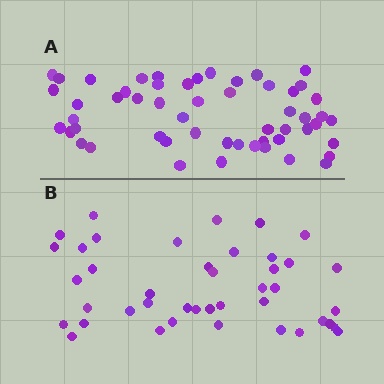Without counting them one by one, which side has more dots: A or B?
Region A (the top region) has more dots.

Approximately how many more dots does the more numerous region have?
Region A has roughly 12 or so more dots than region B.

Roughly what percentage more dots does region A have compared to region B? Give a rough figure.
About 30% more.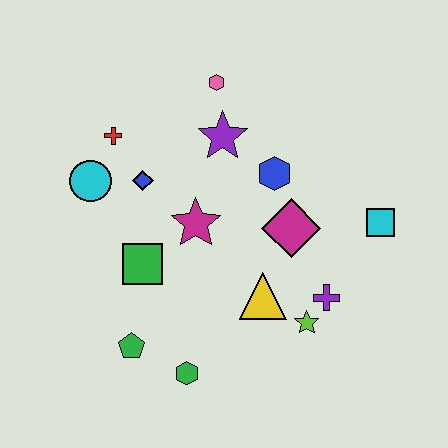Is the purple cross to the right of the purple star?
Yes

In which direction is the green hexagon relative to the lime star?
The green hexagon is to the left of the lime star.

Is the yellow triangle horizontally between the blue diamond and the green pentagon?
No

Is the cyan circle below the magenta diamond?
No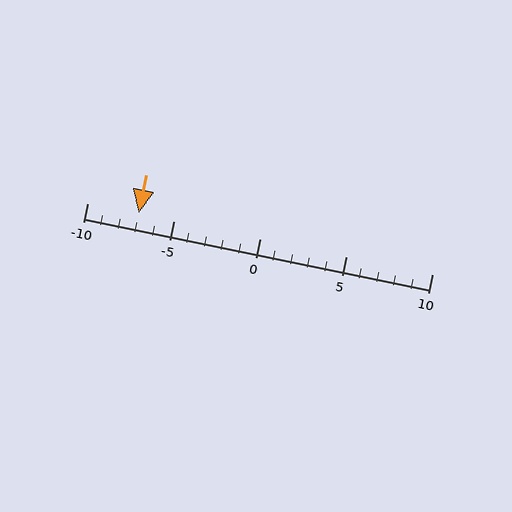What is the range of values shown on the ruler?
The ruler shows values from -10 to 10.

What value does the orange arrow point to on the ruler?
The orange arrow points to approximately -7.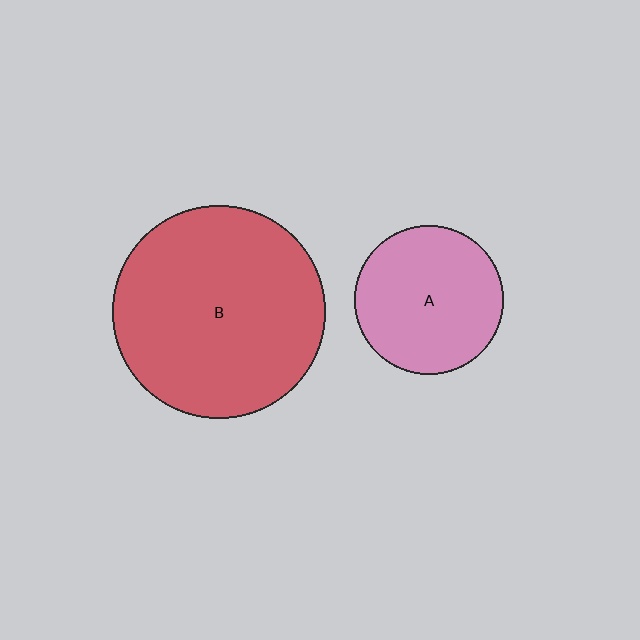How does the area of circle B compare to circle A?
Approximately 2.0 times.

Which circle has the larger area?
Circle B (red).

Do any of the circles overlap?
No, none of the circles overlap.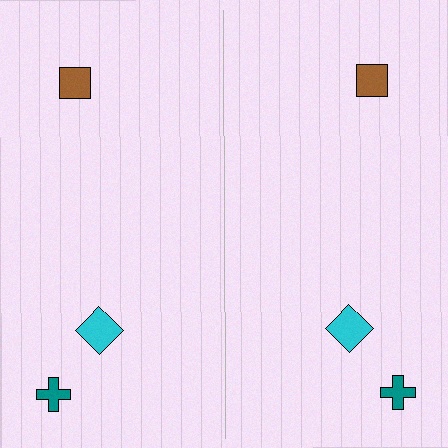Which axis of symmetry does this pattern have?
The pattern has a vertical axis of symmetry running through the center of the image.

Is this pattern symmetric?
Yes, this pattern has bilateral (reflection) symmetry.